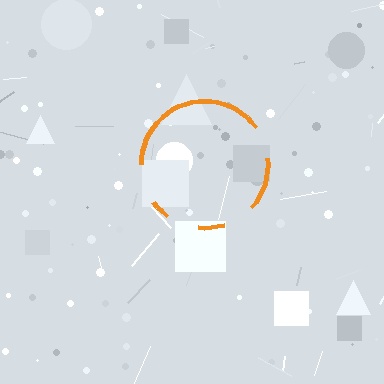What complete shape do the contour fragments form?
The contour fragments form a circle.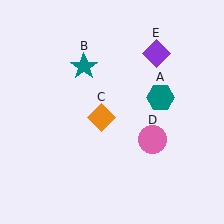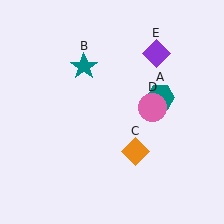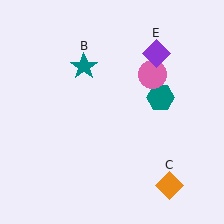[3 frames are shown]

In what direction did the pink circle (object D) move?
The pink circle (object D) moved up.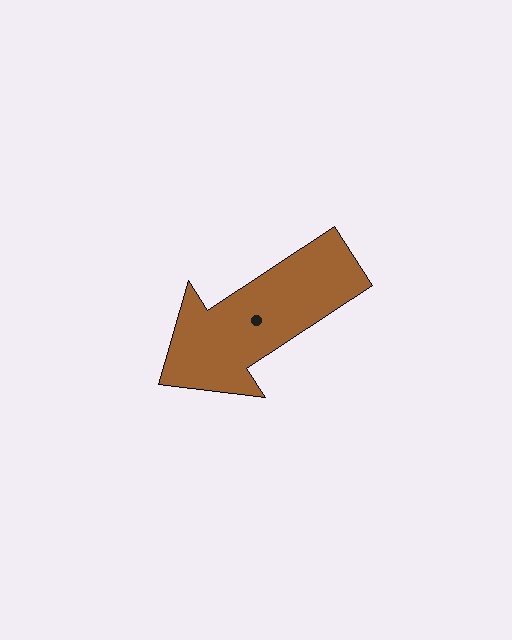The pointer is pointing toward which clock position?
Roughly 8 o'clock.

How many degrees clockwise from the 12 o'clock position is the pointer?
Approximately 237 degrees.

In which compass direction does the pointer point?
Southwest.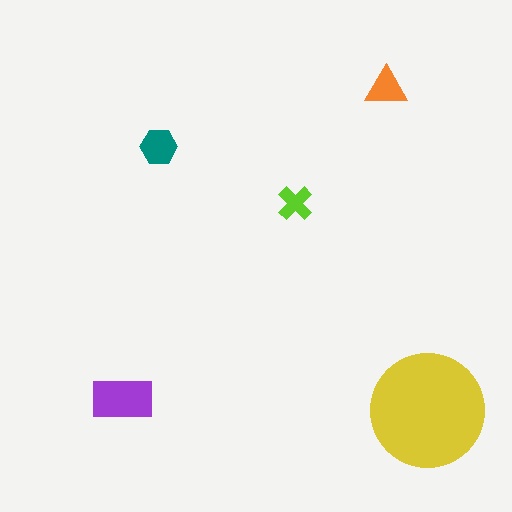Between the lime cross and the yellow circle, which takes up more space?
The yellow circle.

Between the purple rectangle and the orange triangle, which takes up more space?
The purple rectangle.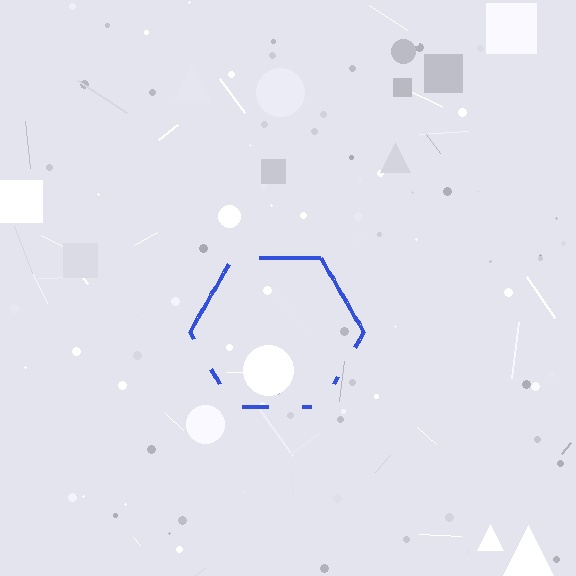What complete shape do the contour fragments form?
The contour fragments form a hexagon.